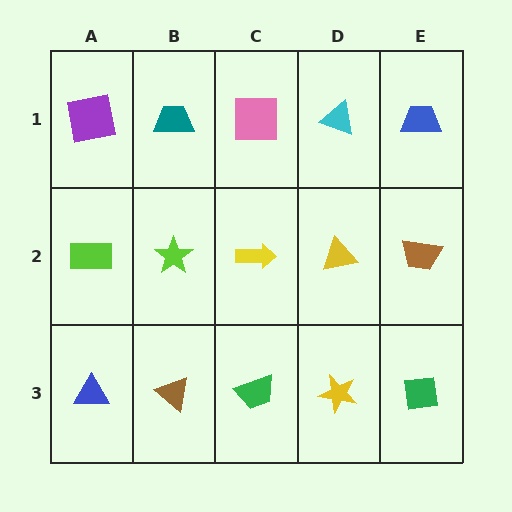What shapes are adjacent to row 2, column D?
A cyan triangle (row 1, column D), a yellow star (row 3, column D), a yellow arrow (row 2, column C), a brown trapezoid (row 2, column E).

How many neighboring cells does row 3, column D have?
3.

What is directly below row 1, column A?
A lime rectangle.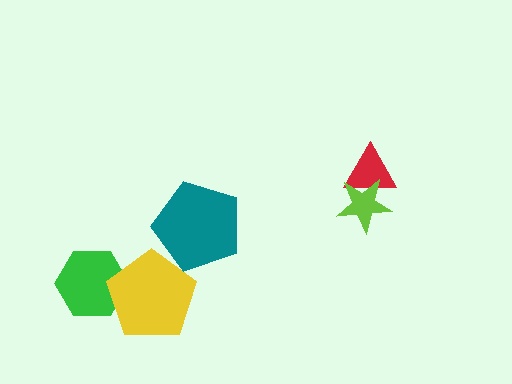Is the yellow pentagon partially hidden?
No, no other shape covers it.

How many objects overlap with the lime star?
1 object overlaps with the lime star.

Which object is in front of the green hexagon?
The yellow pentagon is in front of the green hexagon.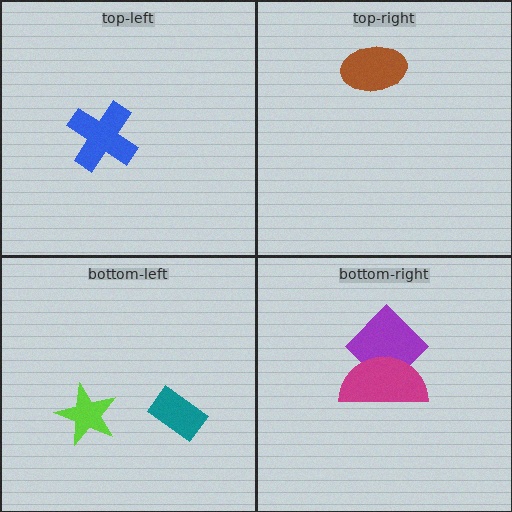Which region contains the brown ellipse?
The top-right region.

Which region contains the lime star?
The bottom-left region.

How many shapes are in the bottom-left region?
2.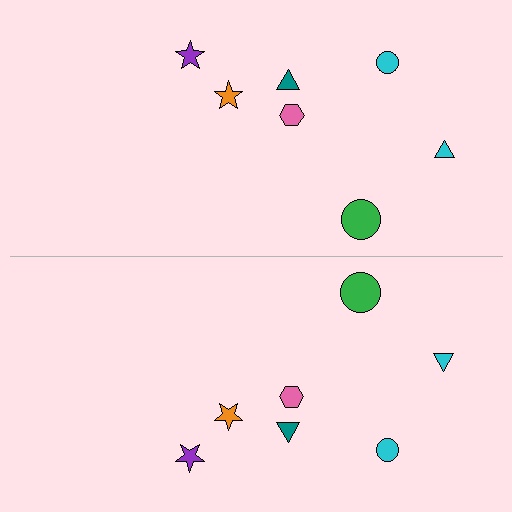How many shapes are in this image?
There are 14 shapes in this image.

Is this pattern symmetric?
Yes, this pattern has bilateral (reflection) symmetry.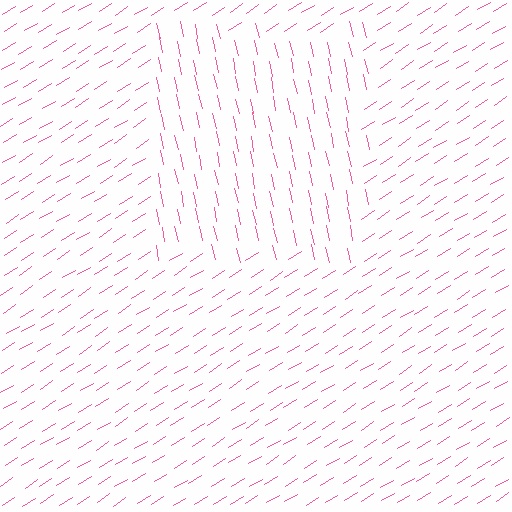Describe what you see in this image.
The image is filled with small pink line segments. A rectangle region in the image has lines oriented differently from the surrounding lines, creating a visible texture boundary.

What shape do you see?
I see a rectangle.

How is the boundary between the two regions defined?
The boundary is defined purely by a change in line orientation (approximately 70 degrees difference). All lines are the same color and thickness.